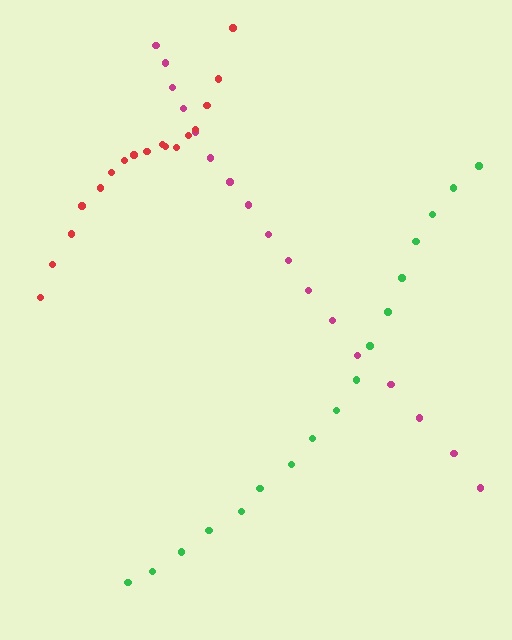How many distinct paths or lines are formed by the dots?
There are 3 distinct paths.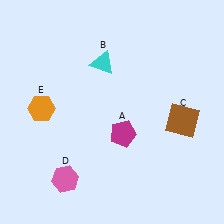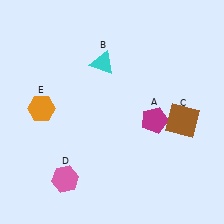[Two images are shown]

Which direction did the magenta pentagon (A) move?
The magenta pentagon (A) moved right.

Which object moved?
The magenta pentagon (A) moved right.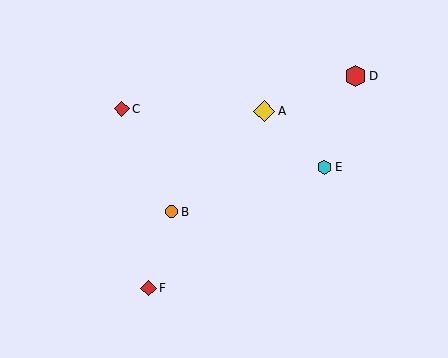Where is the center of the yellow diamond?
The center of the yellow diamond is at (264, 111).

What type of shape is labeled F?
Shape F is a red diamond.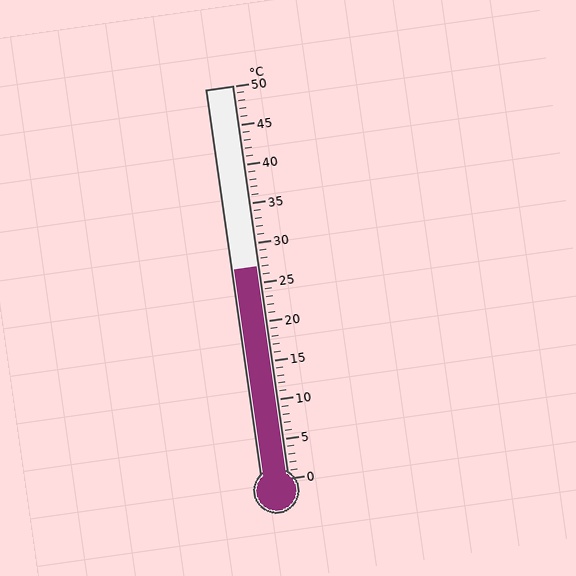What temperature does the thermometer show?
The thermometer shows approximately 27°C.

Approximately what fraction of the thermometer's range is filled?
The thermometer is filled to approximately 55% of its range.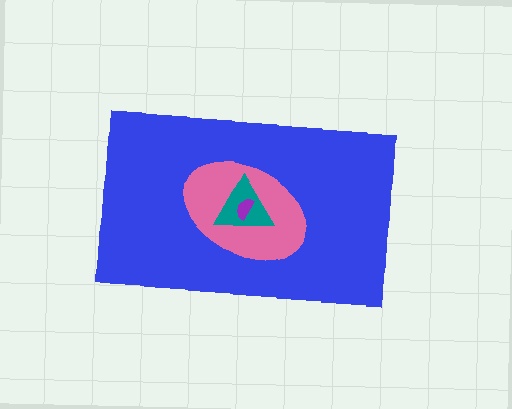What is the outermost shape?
The blue rectangle.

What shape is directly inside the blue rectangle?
The pink ellipse.